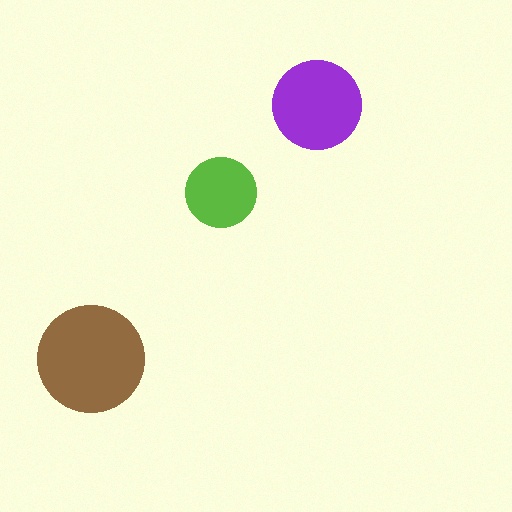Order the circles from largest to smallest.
the brown one, the purple one, the lime one.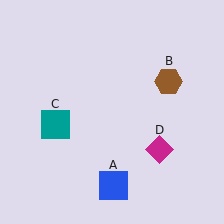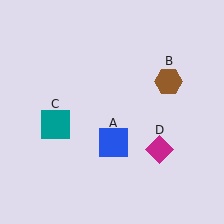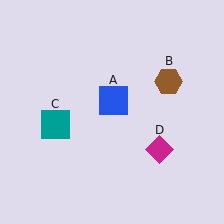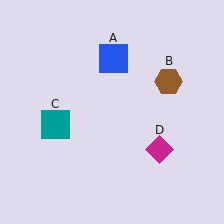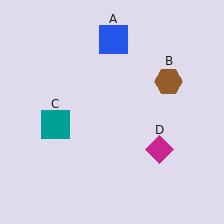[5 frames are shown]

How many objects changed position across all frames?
1 object changed position: blue square (object A).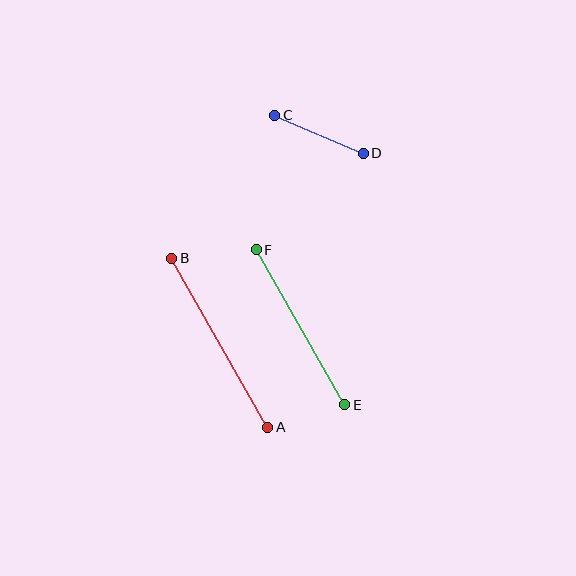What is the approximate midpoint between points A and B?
The midpoint is at approximately (220, 343) pixels.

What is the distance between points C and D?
The distance is approximately 96 pixels.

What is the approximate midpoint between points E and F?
The midpoint is at approximately (300, 327) pixels.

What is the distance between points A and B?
The distance is approximately 194 pixels.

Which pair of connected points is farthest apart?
Points A and B are farthest apart.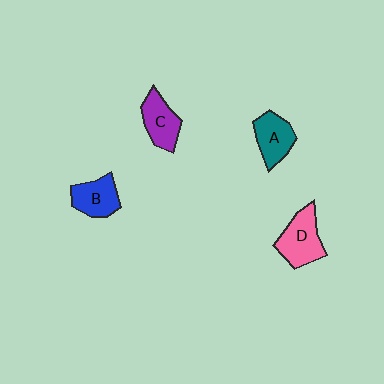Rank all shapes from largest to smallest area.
From largest to smallest: D (pink), A (teal), C (purple), B (blue).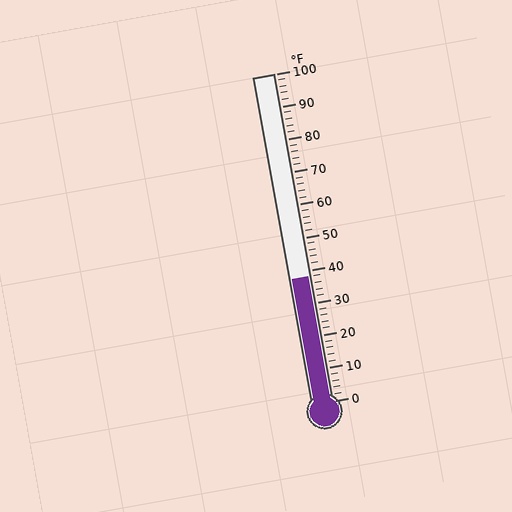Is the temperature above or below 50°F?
The temperature is below 50°F.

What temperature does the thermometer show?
The thermometer shows approximately 38°F.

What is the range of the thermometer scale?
The thermometer scale ranges from 0°F to 100°F.